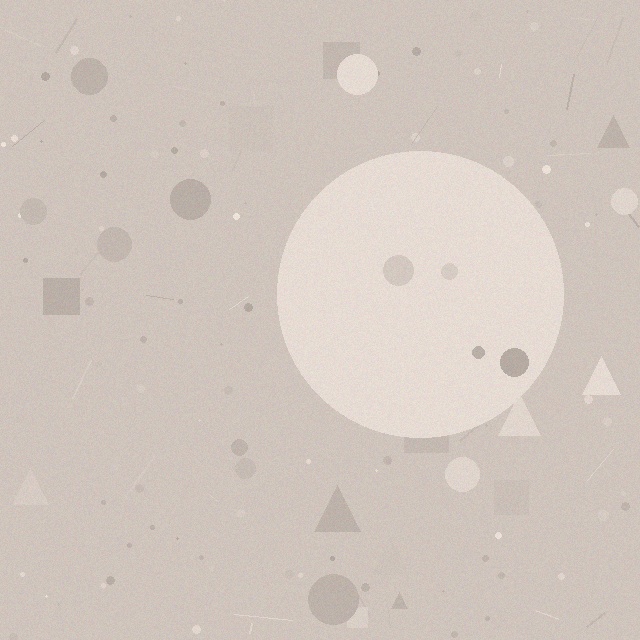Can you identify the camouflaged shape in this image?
The camouflaged shape is a circle.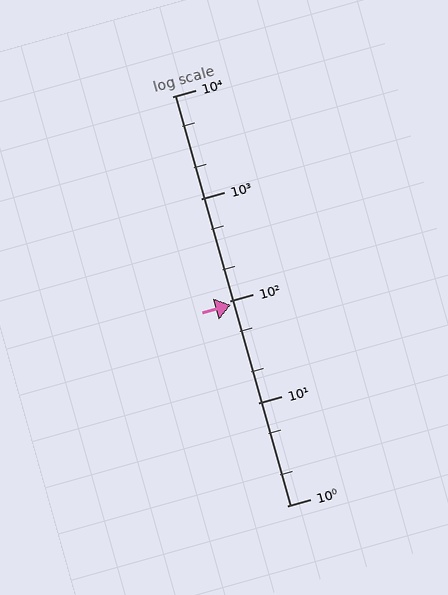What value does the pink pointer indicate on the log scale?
The pointer indicates approximately 91.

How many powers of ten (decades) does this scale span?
The scale spans 4 decades, from 1 to 10000.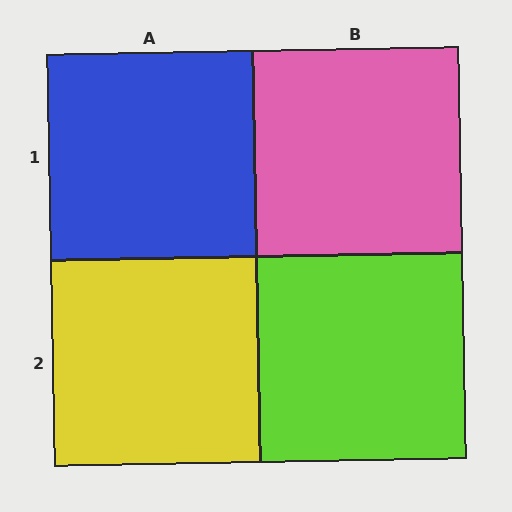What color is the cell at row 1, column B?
Pink.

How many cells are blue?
1 cell is blue.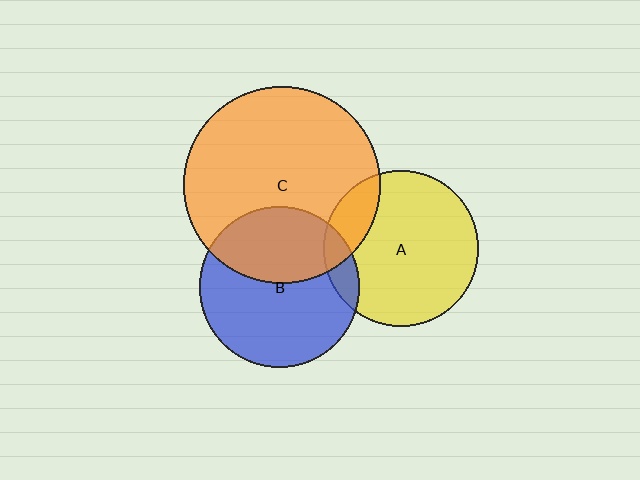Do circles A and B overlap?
Yes.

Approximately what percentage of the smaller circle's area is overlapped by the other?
Approximately 10%.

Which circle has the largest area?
Circle C (orange).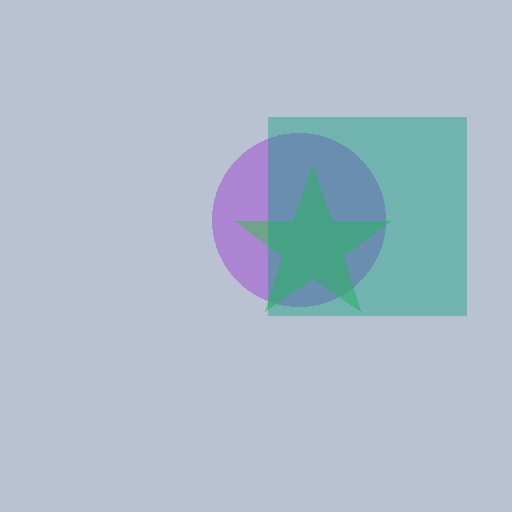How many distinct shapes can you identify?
There are 3 distinct shapes: a purple circle, a green star, a teal square.